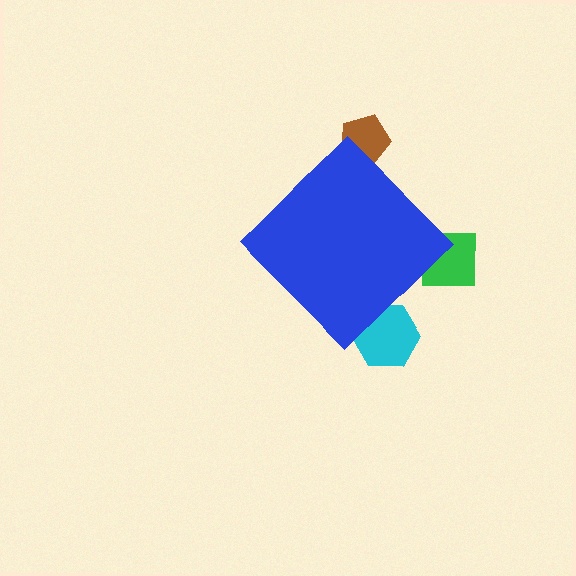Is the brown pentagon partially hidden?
Yes, the brown pentagon is partially hidden behind the blue diamond.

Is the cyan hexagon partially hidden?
Yes, the cyan hexagon is partially hidden behind the blue diamond.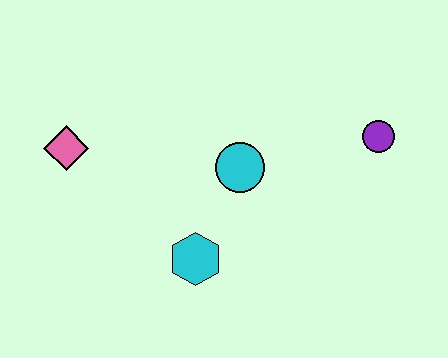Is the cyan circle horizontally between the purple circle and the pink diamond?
Yes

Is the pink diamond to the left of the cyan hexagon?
Yes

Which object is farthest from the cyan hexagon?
The purple circle is farthest from the cyan hexagon.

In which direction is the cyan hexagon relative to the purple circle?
The cyan hexagon is to the left of the purple circle.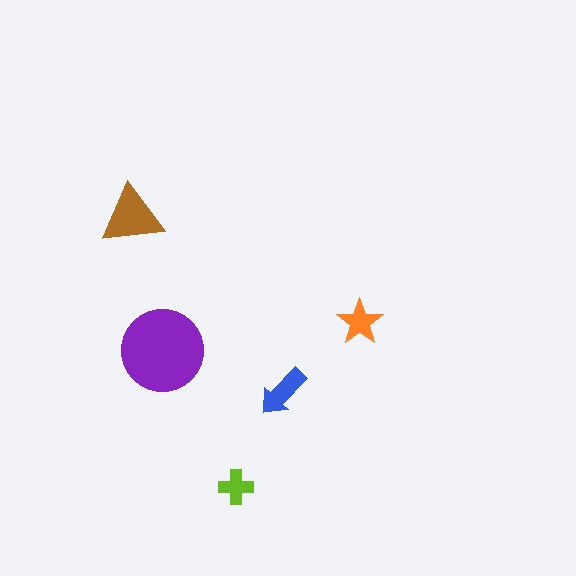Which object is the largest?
The purple circle.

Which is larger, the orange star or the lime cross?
The orange star.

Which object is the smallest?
The lime cross.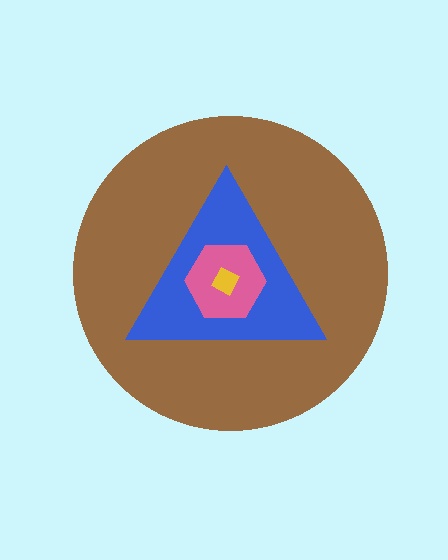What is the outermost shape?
The brown circle.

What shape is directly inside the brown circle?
The blue triangle.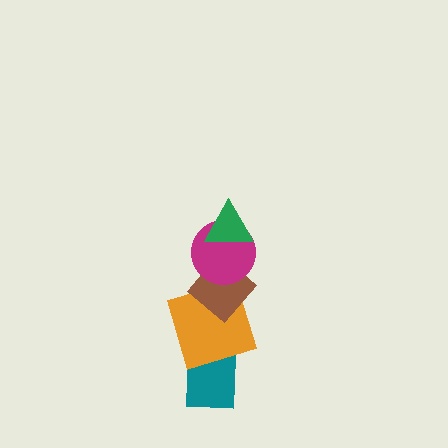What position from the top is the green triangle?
The green triangle is 1st from the top.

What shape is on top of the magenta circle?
The green triangle is on top of the magenta circle.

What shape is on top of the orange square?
The brown diamond is on top of the orange square.